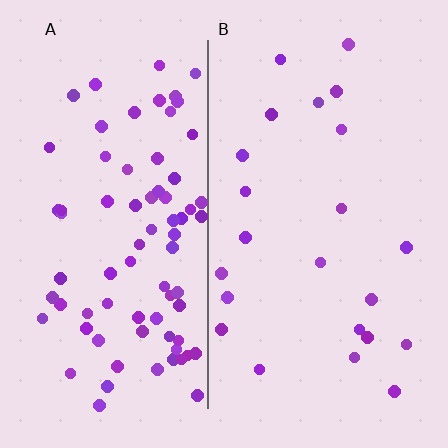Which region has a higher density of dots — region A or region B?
A (the left).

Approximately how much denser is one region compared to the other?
Approximately 3.4× — region A over region B.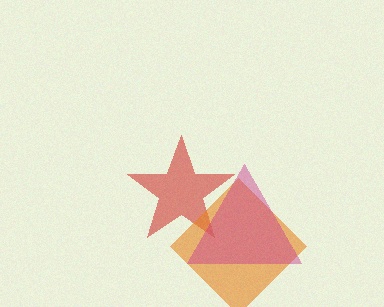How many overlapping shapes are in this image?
There are 3 overlapping shapes in the image.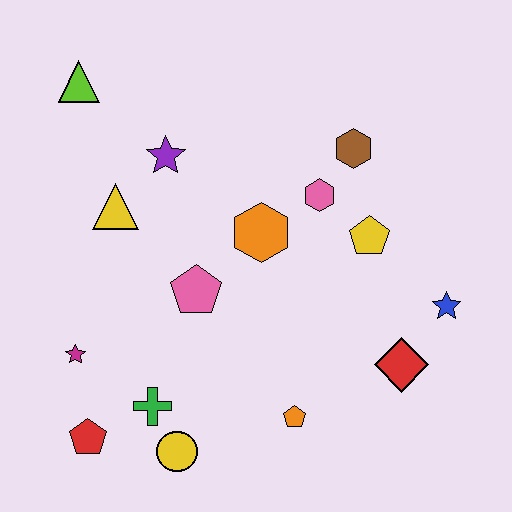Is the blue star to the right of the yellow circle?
Yes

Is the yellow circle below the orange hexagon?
Yes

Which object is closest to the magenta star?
The red pentagon is closest to the magenta star.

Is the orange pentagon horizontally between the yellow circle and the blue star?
Yes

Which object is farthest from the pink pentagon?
The blue star is farthest from the pink pentagon.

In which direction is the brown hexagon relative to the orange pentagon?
The brown hexagon is above the orange pentagon.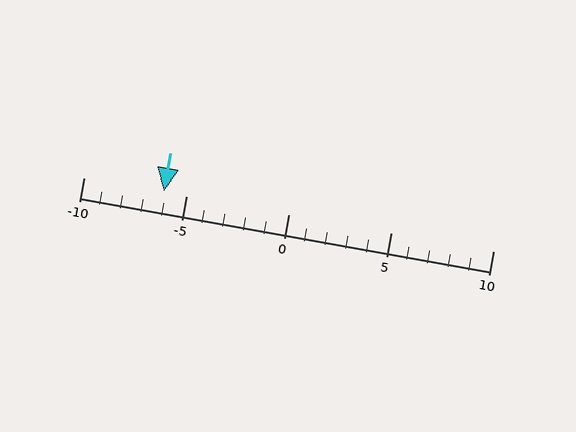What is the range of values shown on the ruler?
The ruler shows values from -10 to 10.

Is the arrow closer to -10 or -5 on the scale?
The arrow is closer to -5.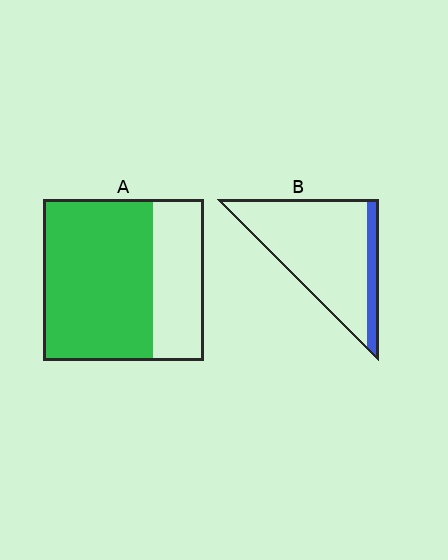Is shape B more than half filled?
No.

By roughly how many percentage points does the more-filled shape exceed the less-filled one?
By roughly 55 percentage points (A over B).